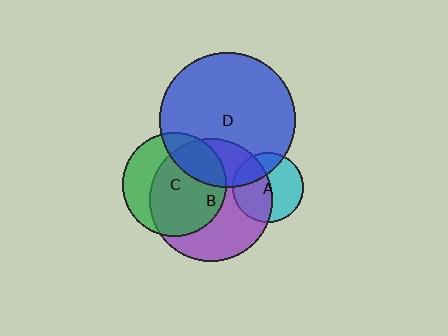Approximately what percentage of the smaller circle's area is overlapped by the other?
Approximately 30%.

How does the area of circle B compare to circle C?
Approximately 1.4 times.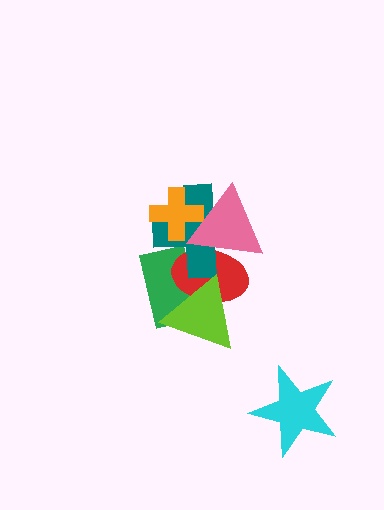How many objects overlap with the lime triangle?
2 objects overlap with the lime triangle.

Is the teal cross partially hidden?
Yes, it is partially covered by another shape.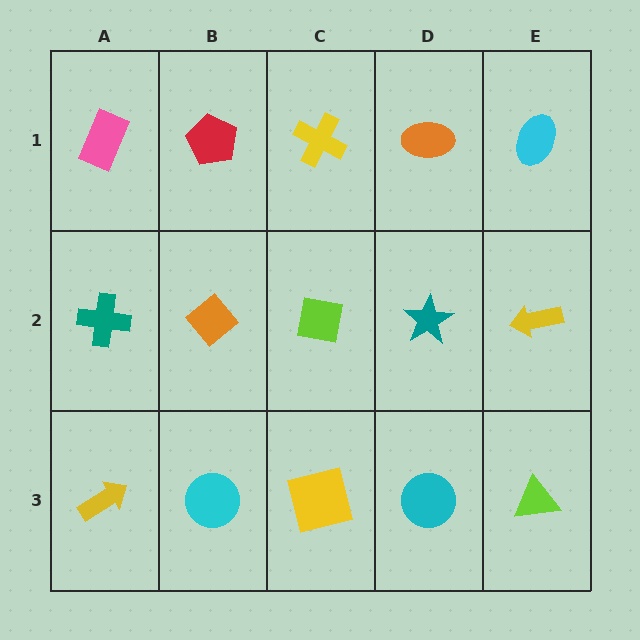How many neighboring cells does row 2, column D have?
4.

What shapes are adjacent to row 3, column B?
An orange diamond (row 2, column B), a yellow arrow (row 3, column A), a yellow square (row 3, column C).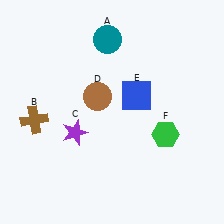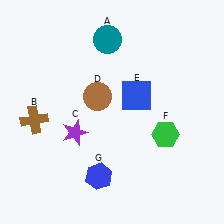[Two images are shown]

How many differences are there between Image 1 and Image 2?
There is 1 difference between the two images.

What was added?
A blue hexagon (G) was added in Image 2.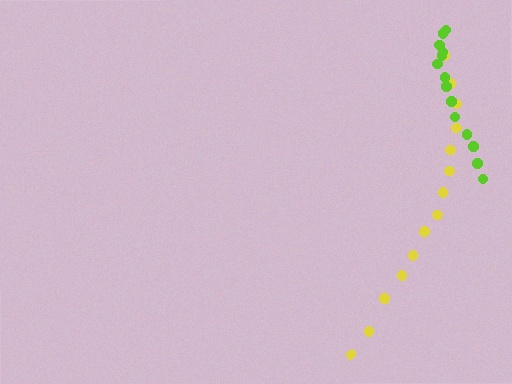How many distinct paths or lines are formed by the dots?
There are 2 distinct paths.